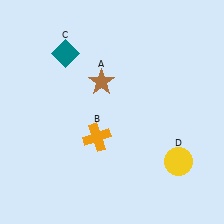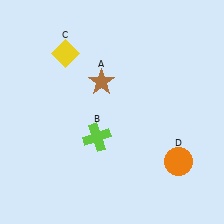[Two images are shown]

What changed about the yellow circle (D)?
In Image 1, D is yellow. In Image 2, it changed to orange.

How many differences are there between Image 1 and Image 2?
There are 3 differences between the two images.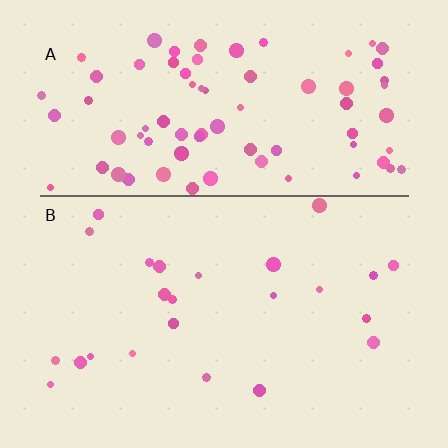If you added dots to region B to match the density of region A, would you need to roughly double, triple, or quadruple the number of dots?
Approximately triple.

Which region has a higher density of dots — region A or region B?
A (the top).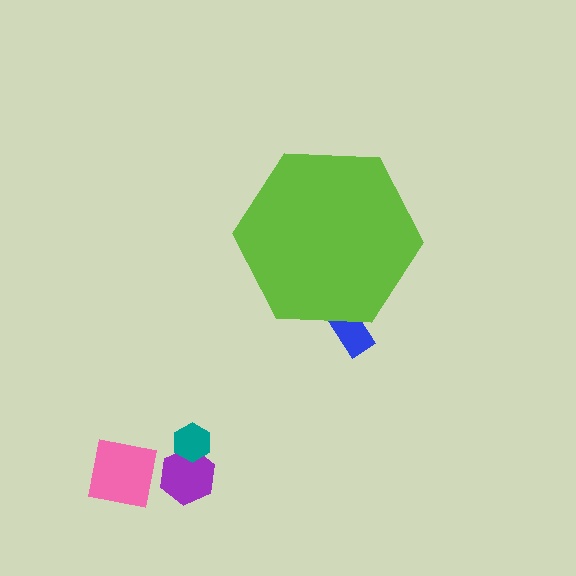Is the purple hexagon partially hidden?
No, the purple hexagon is fully visible.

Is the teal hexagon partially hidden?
No, the teal hexagon is fully visible.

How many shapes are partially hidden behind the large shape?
1 shape is partially hidden.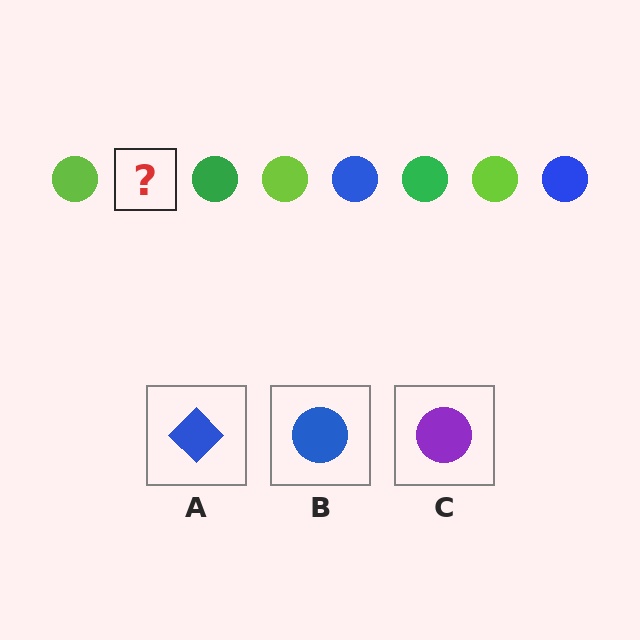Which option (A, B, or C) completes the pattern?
B.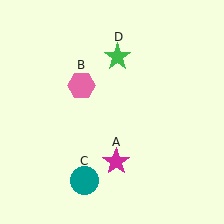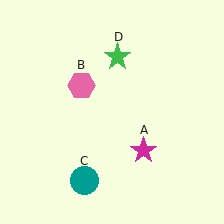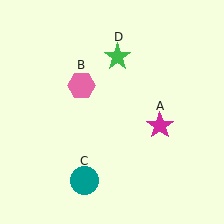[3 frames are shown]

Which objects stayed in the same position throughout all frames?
Pink hexagon (object B) and teal circle (object C) and green star (object D) remained stationary.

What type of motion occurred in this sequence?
The magenta star (object A) rotated counterclockwise around the center of the scene.